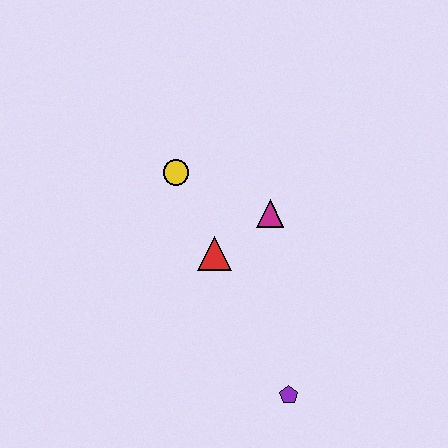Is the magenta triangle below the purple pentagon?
No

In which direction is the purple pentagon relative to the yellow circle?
The purple pentagon is below the yellow circle.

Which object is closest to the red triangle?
The magenta triangle is closest to the red triangle.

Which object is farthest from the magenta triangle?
The purple pentagon is farthest from the magenta triangle.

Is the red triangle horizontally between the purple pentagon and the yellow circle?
Yes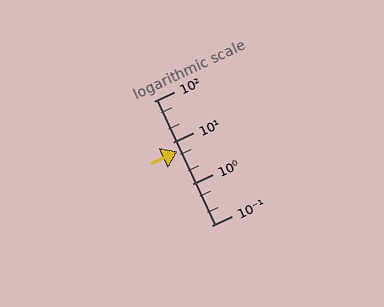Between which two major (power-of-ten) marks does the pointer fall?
The pointer is between 1 and 10.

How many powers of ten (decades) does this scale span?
The scale spans 3 decades, from 0.1 to 100.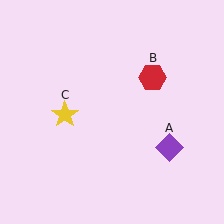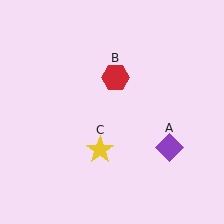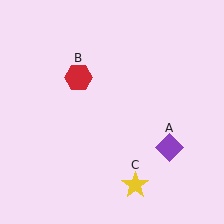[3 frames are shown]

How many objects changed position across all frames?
2 objects changed position: red hexagon (object B), yellow star (object C).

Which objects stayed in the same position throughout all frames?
Purple diamond (object A) remained stationary.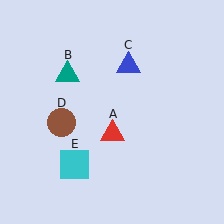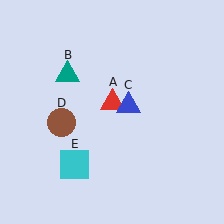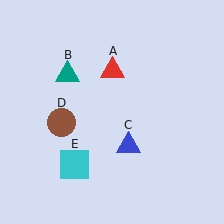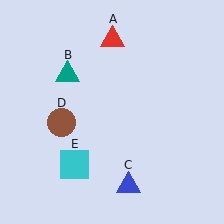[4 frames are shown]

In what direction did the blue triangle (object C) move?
The blue triangle (object C) moved down.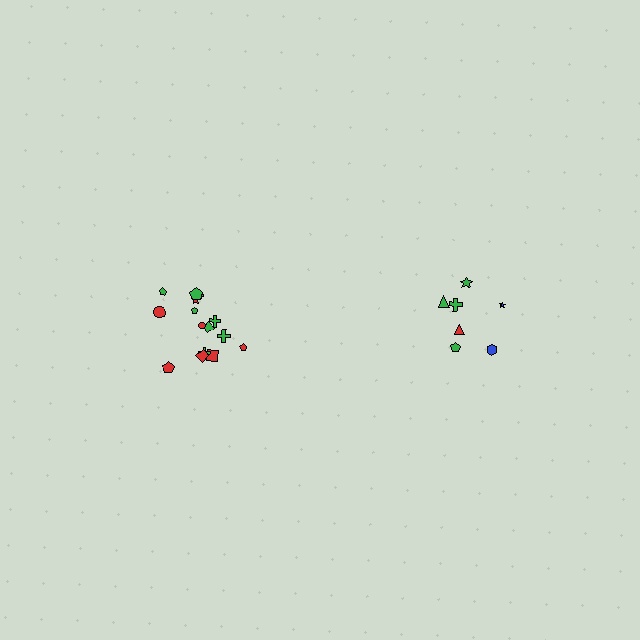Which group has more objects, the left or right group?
The left group.